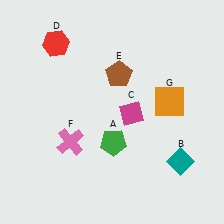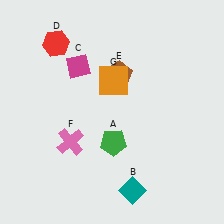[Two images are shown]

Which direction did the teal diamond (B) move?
The teal diamond (B) moved left.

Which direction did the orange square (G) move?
The orange square (G) moved left.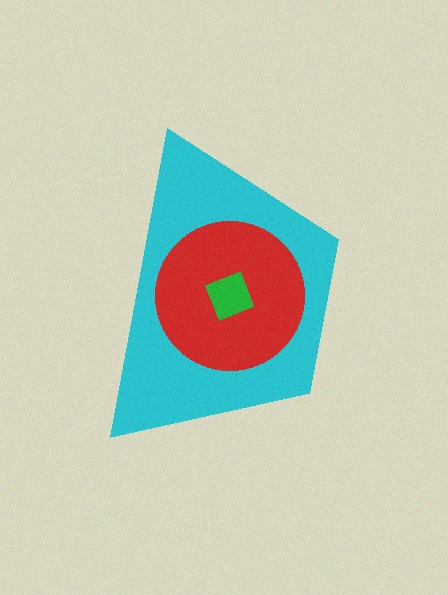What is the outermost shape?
The cyan trapezoid.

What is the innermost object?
The green square.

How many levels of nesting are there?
3.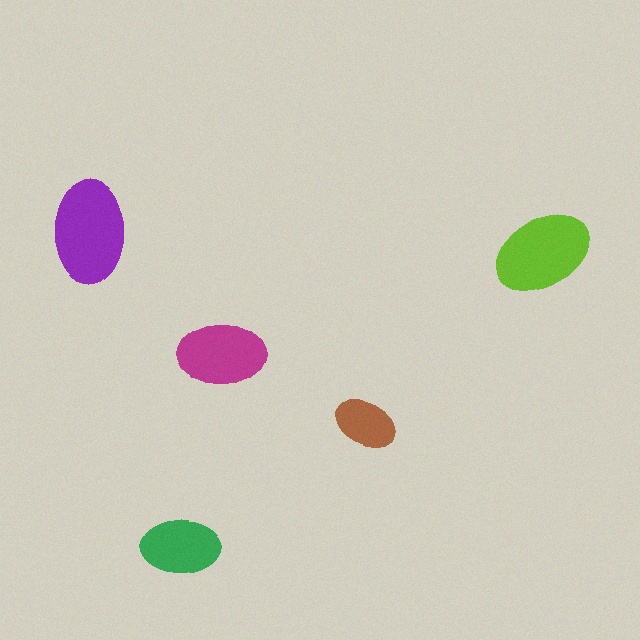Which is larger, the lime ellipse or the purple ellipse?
The purple one.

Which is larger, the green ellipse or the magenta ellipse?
The magenta one.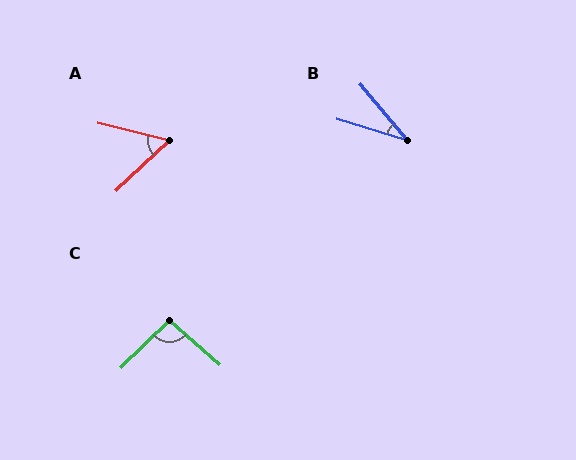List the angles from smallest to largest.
B (33°), A (57°), C (94°).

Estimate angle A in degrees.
Approximately 57 degrees.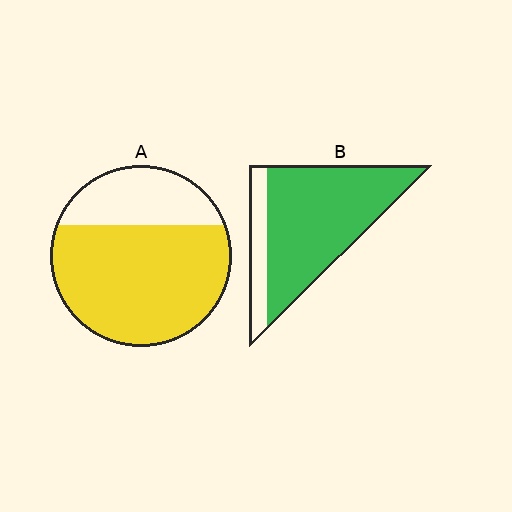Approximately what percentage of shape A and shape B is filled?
A is approximately 70% and B is approximately 80%.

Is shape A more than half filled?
Yes.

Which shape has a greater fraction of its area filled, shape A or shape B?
Shape B.